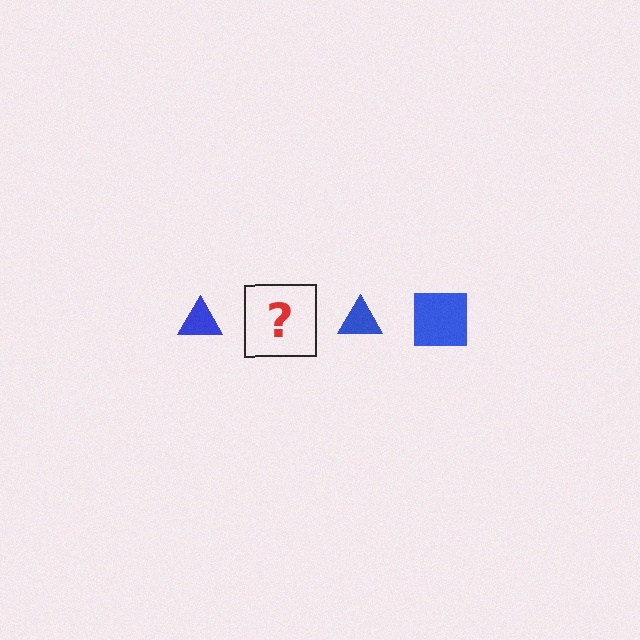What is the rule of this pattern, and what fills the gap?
The rule is that the pattern cycles through triangle, square shapes in blue. The gap should be filled with a blue square.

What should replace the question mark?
The question mark should be replaced with a blue square.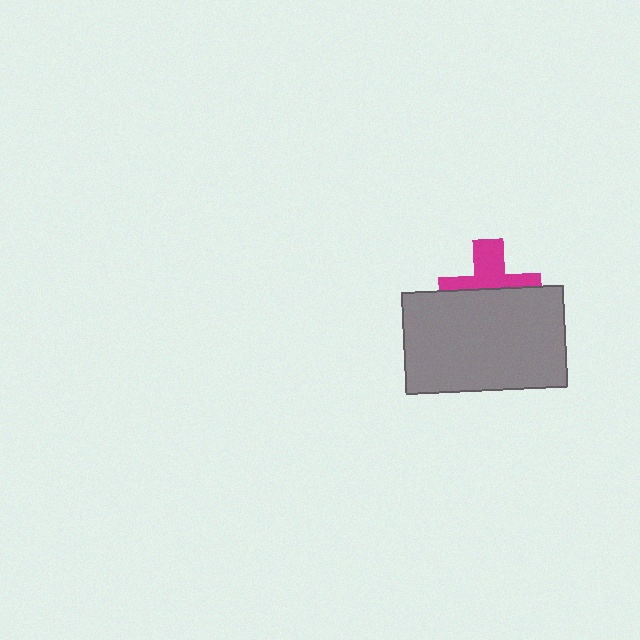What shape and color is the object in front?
The object in front is a gray rectangle.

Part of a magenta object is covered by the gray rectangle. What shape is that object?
It is a cross.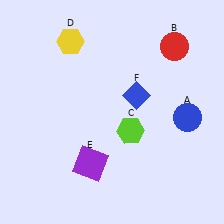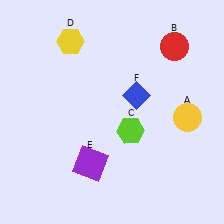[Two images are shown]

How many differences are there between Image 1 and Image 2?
There is 1 difference between the two images.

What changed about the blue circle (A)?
In Image 1, A is blue. In Image 2, it changed to yellow.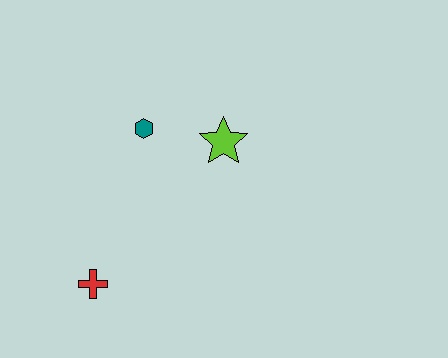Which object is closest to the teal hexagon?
The lime star is closest to the teal hexagon.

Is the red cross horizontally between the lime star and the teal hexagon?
No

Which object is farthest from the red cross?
The lime star is farthest from the red cross.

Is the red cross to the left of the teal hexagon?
Yes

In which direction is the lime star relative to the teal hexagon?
The lime star is to the right of the teal hexagon.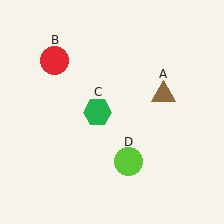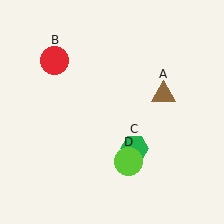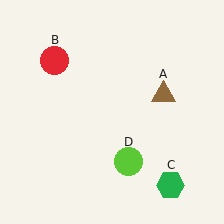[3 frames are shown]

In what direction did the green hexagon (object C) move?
The green hexagon (object C) moved down and to the right.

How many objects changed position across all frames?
1 object changed position: green hexagon (object C).